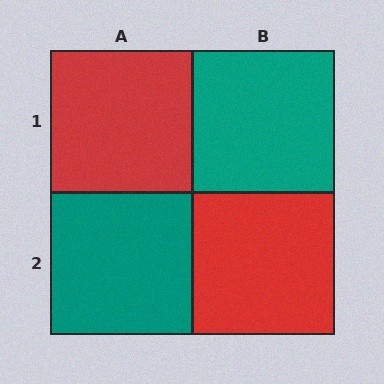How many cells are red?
2 cells are red.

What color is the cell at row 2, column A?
Teal.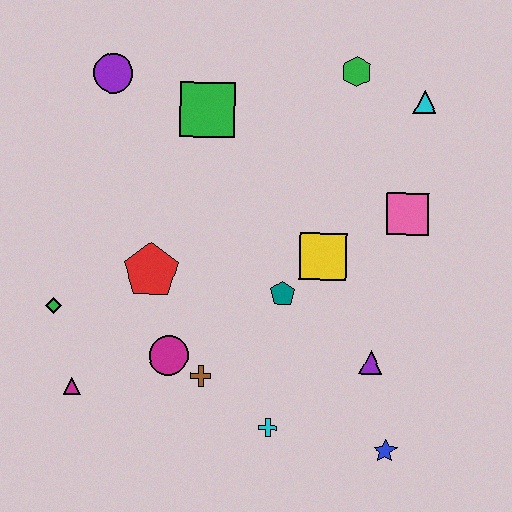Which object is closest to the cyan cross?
The brown cross is closest to the cyan cross.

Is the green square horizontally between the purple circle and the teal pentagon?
Yes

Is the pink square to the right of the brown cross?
Yes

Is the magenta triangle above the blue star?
Yes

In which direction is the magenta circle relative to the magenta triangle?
The magenta circle is to the right of the magenta triangle.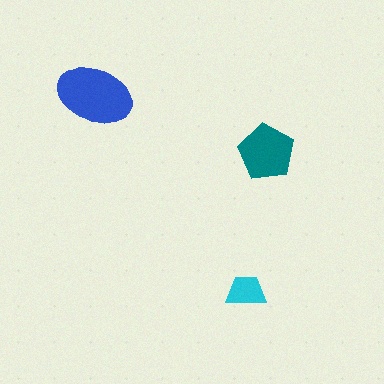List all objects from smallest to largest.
The cyan trapezoid, the teal pentagon, the blue ellipse.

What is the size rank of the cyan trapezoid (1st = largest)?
3rd.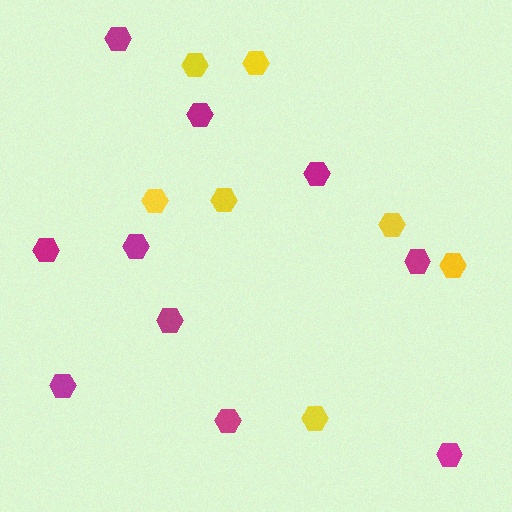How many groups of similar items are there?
There are 2 groups: one group of yellow hexagons (7) and one group of magenta hexagons (10).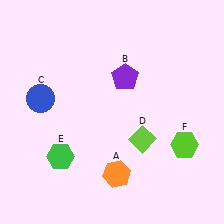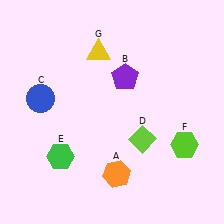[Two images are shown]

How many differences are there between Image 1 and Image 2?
There is 1 difference between the two images.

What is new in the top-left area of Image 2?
A yellow triangle (G) was added in the top-left area of Image 2.